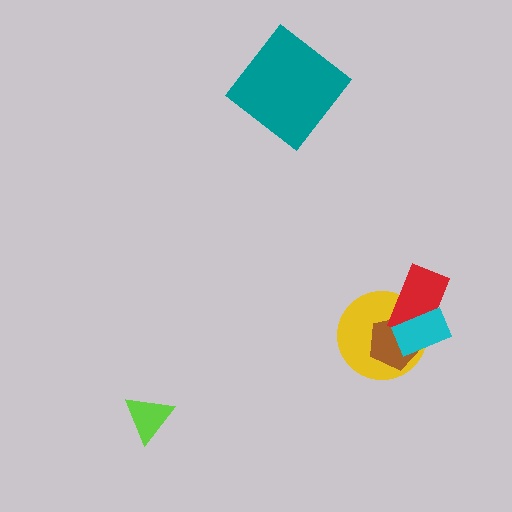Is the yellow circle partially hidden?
Yes, it is partially covered by another shape.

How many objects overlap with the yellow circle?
3 objects overlap with the yellow circle.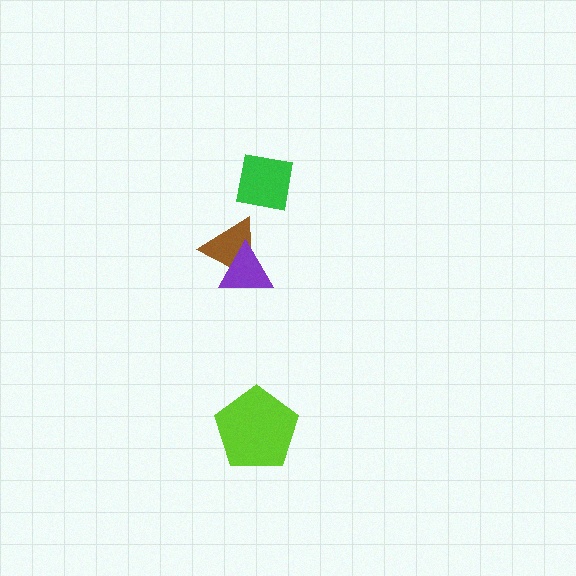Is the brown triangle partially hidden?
Yes, it is partially covered by another shape.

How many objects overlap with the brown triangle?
1 object overlaps with the brown triangle.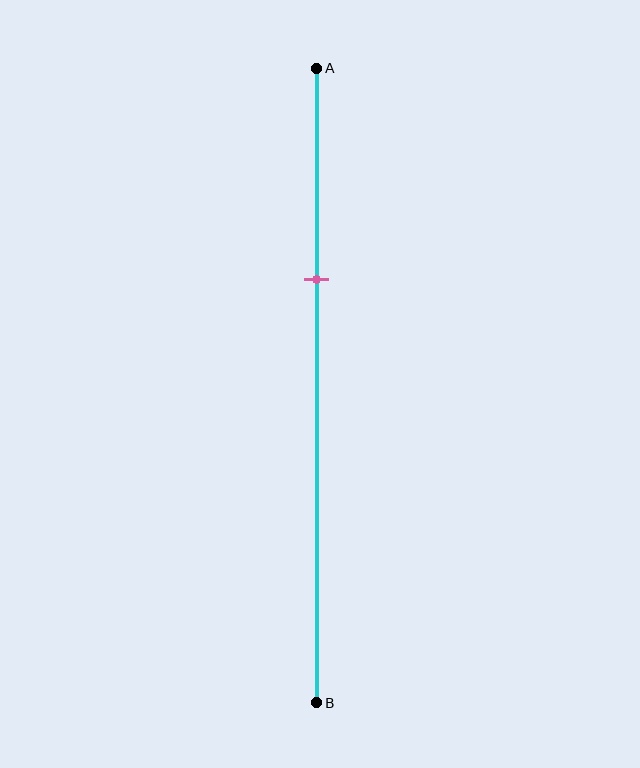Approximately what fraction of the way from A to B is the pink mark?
The pink mark is approximately 35% of the way from A to B.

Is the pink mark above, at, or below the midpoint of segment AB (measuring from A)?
The pink mark is above the midpoint of segment AB.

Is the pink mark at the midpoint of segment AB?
No, the mark is at about 35% from A, not at the 50% midpoint.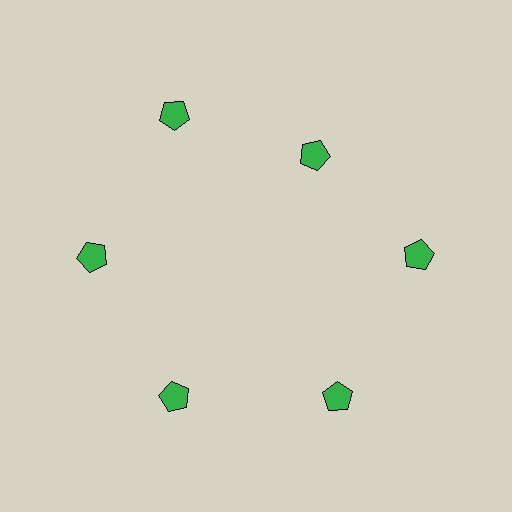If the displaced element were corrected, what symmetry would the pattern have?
It would have 6-fold rotational symmetry — the pattern would map onto itself every 60 degrees.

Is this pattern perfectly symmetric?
No. The 6 green pentagons are arranged in a ring, but one element near the 1 o'clock position is pulled inward toward the center, breaking the 6-fold rotational symmetry.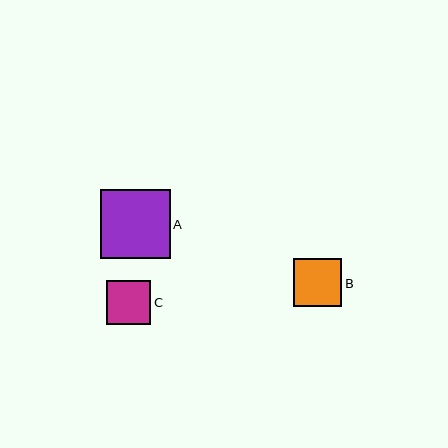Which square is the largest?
Square A is the largest with a size of approximately 70 pixels.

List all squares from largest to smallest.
From largest to smallest: A, B, C.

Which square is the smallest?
Square C is the smallest with a size of approximately 44 pixels.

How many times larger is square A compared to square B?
Square A is approximately 1.4 times the size of square B.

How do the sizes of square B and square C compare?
Square B and square C are approximately the same size.